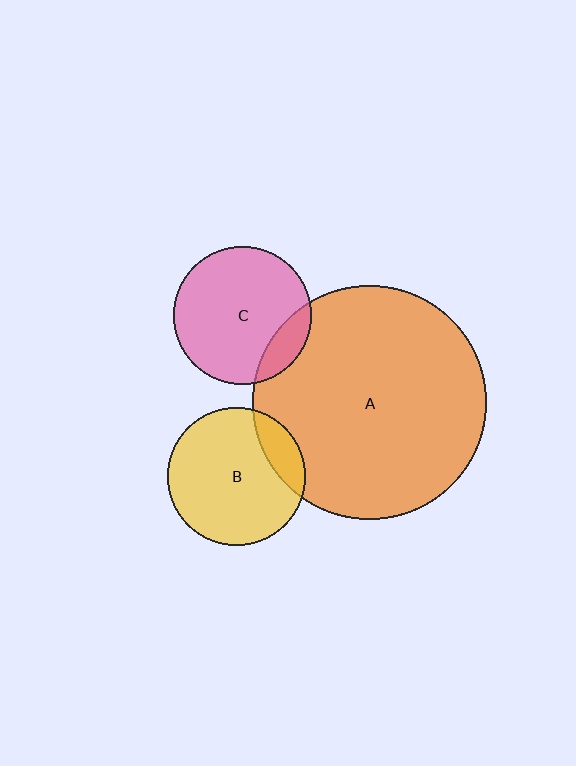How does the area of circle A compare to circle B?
Approximately 2.9 times.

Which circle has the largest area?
Circle A (orange).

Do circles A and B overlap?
Yes.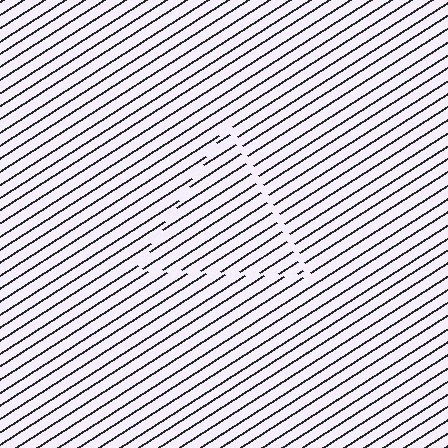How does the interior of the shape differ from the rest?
The interior of the shape contains the same grating, shifted by half a period — the contour is defined by the phase discontinuity where line-ends from the inner and outer gratings abut.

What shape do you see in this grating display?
An illusory triangle. The interior of the shape contains the same grating, shifted by half a period — the contour is defined by the phase discontinuity where line-ends from the inner and outer gratings abut.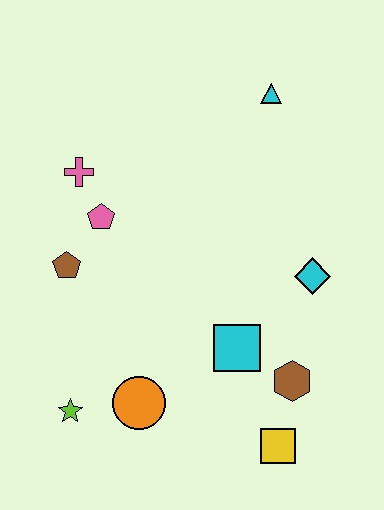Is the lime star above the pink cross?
No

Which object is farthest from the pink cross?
The yellow square is farthest from the pink cross.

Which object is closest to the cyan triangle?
The cyan diamond is closest to the cyan triangle.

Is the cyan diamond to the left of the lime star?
No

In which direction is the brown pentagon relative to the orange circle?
The brown pentagon is above the orange circle.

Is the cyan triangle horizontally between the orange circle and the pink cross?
No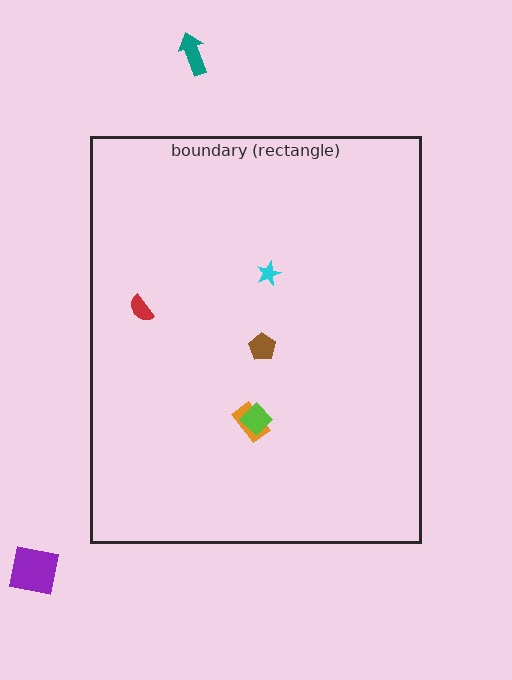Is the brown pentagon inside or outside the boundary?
Inside.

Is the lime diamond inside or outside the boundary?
Inside.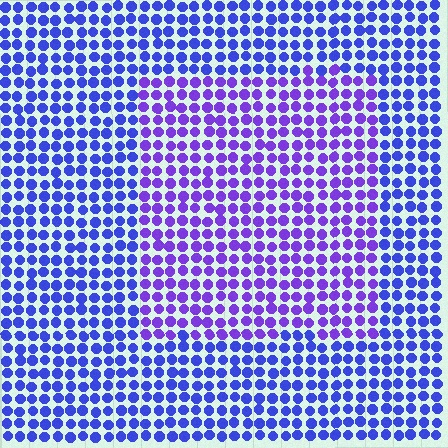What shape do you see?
I see a rectangle.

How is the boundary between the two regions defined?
The boundary is defined purely by a slight shift in hue (about 30 degrees). Spacing, size, and orientation are identical on both sides.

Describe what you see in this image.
The image is filled with small blue elements in a uniform arrangement. A rectangle-shaped region is visible where the elements are tinted to a slightly different hue, forming a subtle color boundary.